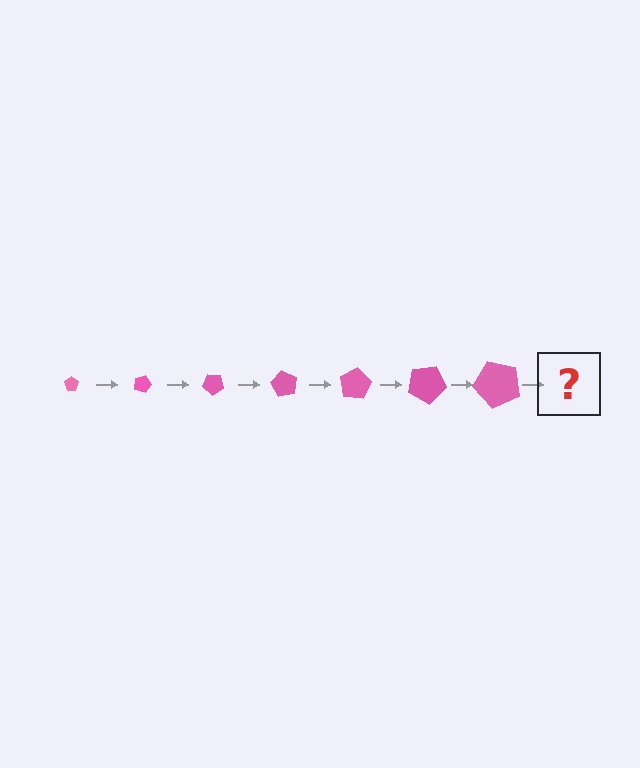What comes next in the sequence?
The next element should be a pentagon, larger than the previous one and rotated 140 degrees from the start.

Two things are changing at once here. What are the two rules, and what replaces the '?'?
The two rules are that the pentagon grows larger each step and it rotates 20 degrees each step. The '?' should be a pentagon, larger than the previous one and rotated 140 degrees from the start.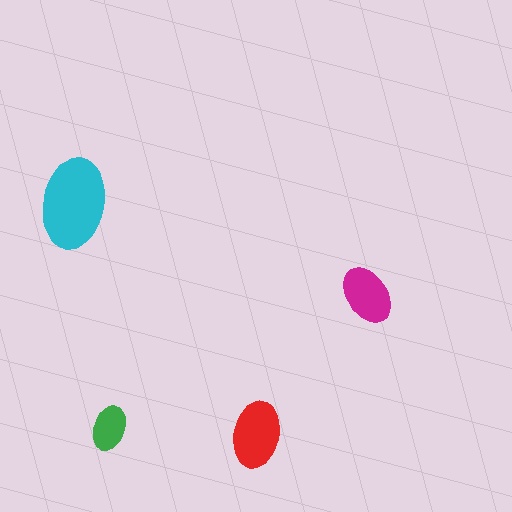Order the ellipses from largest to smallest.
the cyan one, the red one, the magenta one, the green one.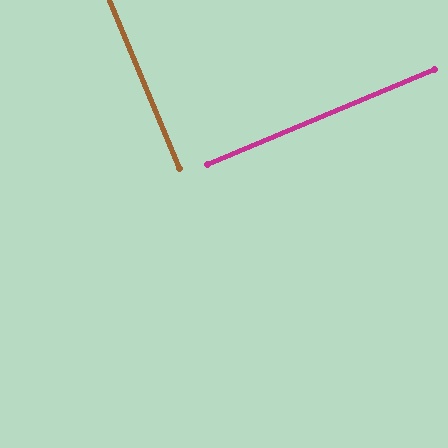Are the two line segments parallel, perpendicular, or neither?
Perpendicular — they meet at approximately 90°.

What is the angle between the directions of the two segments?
Approximately 90 degrees.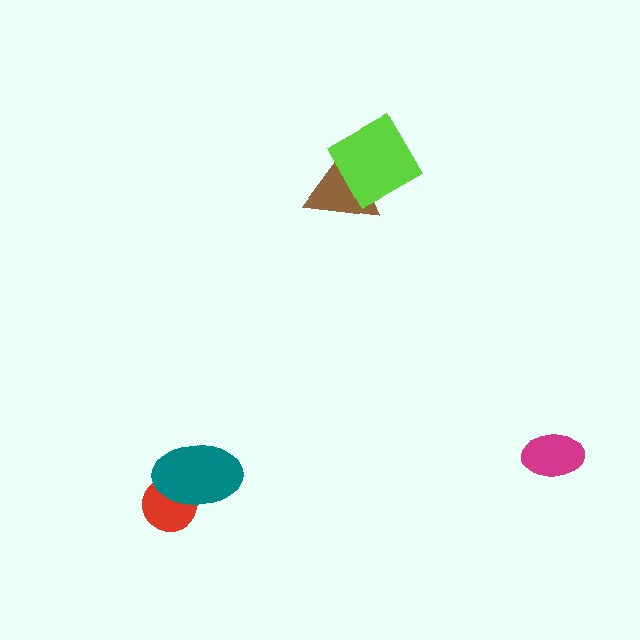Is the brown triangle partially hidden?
Yes, it is partially covered by another shape.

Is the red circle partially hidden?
Yes, it is partially covered by another shape.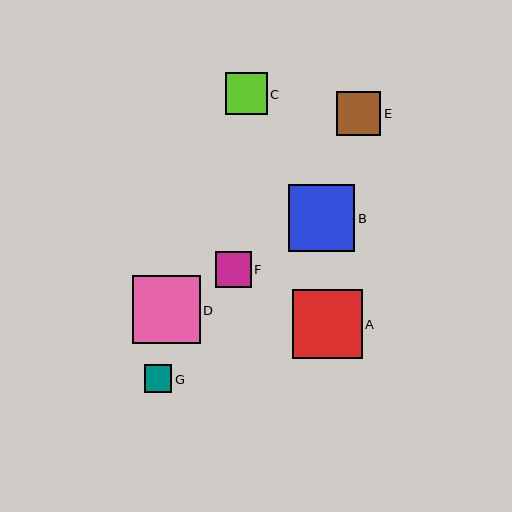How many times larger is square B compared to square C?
Square B is approximately 1.6 times the size of square C.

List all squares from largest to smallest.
From largest to smallest: A, D, B, E, C, F, G.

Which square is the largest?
Square A is the largest with a size of approximately 70 pixels.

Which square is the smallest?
Square G is the smallest with a size of approximately 27 pixels.